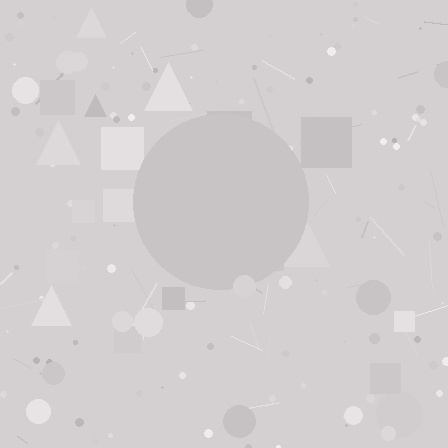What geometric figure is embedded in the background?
A circle is embedded in the background.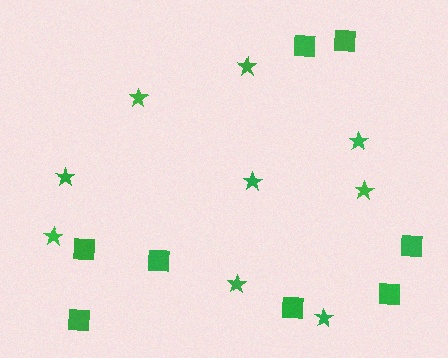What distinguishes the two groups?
There are 2 groups: one group of stars (9) and one group of squares (8).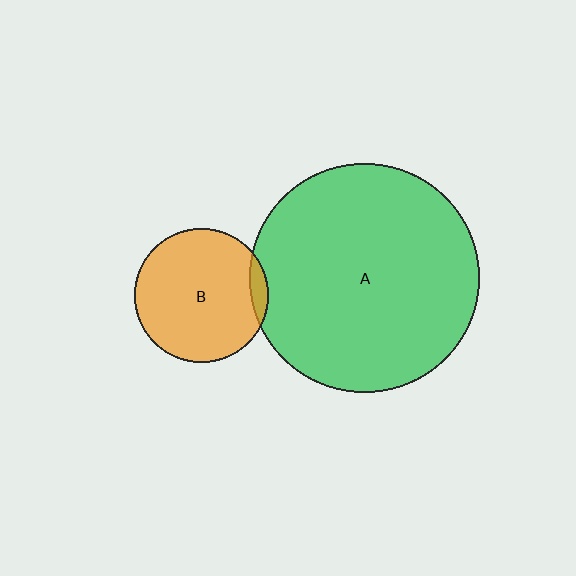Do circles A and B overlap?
Yes.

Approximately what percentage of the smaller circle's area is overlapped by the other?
Approximately 5%.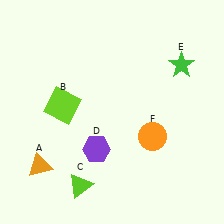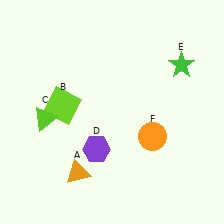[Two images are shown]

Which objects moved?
The objects that moved are: the orange triangle (A), the lime triangle (C).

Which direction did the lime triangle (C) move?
The lime triangle (C) moved up.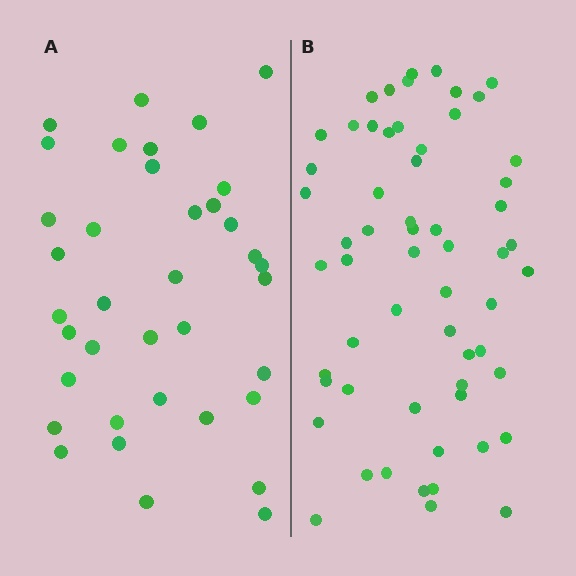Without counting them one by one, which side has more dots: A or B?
Region B (the right region) has more dots.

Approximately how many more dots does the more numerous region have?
Region B has approximately 20 more dots than region A.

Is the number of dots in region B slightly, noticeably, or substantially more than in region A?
Region B has substantially more. The ratio is roughly 1.6 to 1.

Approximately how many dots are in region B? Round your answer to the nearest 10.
About 60 dots. (The exact count is 59, which rounds to 60.)